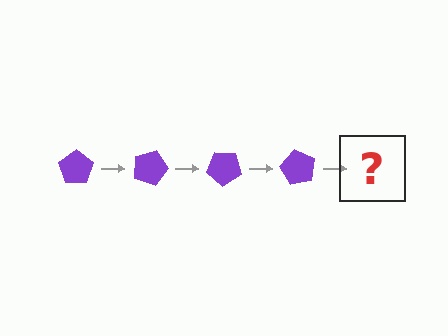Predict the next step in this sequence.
The next step is a purple pentagon rotated 80 degrees.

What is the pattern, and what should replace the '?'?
The pattern is that the pentagon rotates 20 degrees each step. The '?' should be a purple pentagon rotated 80 degrees.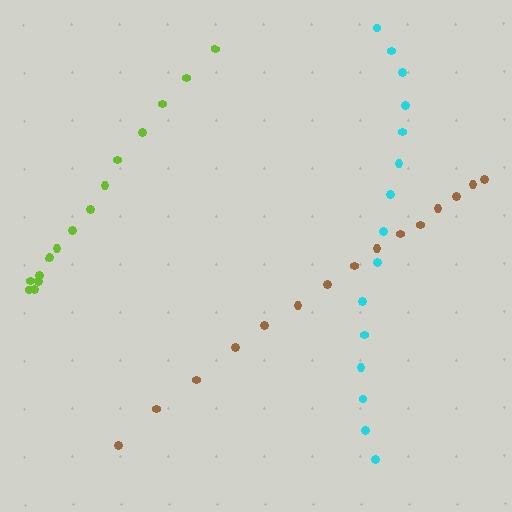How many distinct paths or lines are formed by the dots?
There are 3 distinct paths.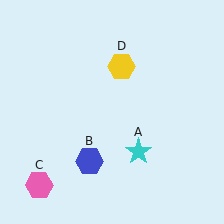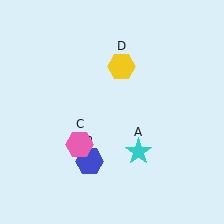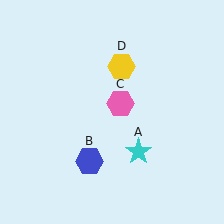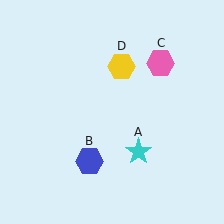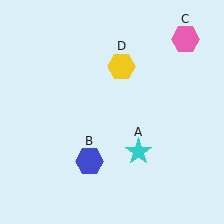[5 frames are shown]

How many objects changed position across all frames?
1 object changed position: pink hexagon (object C).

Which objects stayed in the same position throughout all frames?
Cyan star (object A) and blue hexagon (object B) and yellow hexagon (object D) remained stationary.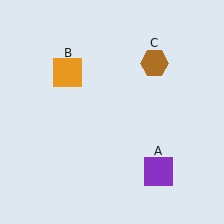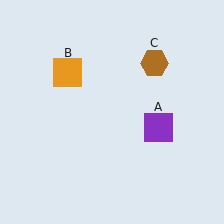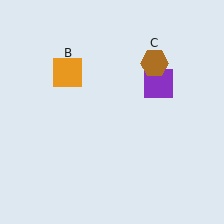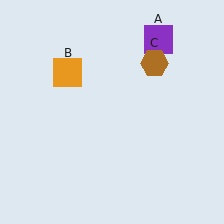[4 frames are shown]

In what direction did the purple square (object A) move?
The purple square (object A) moved up.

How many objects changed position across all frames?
1 object changed position: purple square (object A).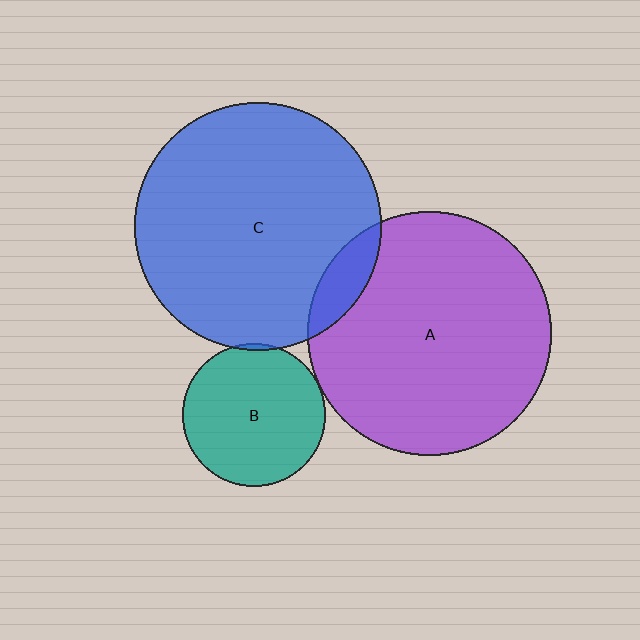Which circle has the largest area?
Circle C (blue).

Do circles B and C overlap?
Yes.